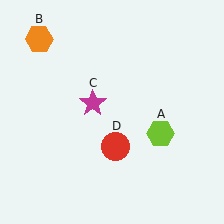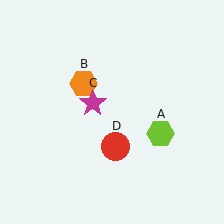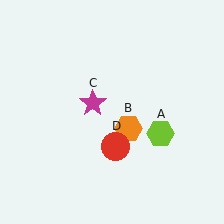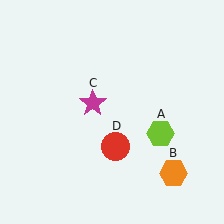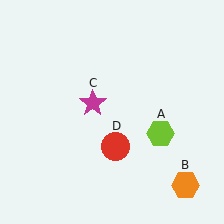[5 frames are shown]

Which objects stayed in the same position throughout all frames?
Lime hexagon (object A) and magenta star (object C) and red circle (object D) remained stationary.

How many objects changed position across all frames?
1 object changed position: orange hexagon (object B).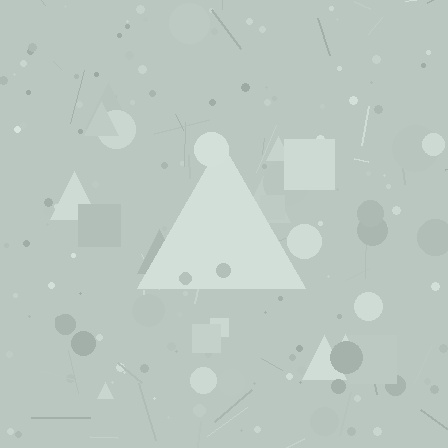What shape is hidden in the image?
A triangle is hidden in the image.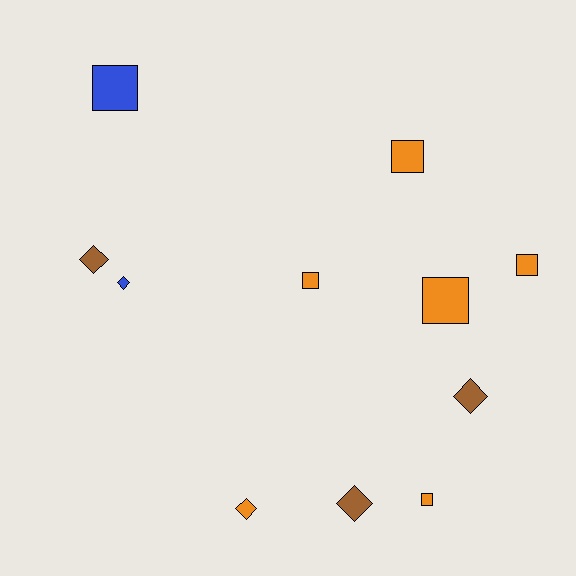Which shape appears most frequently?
Square, with 6 objects.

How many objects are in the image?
There are 11 objects.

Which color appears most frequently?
Orange, with 6 objects.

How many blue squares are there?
There is 1 blue square.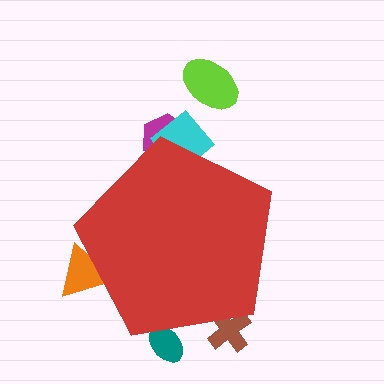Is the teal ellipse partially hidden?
Yes, the teal ellipse is partially hidden behind the red pentagon.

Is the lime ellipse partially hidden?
No, the lime ellipse is fully visible.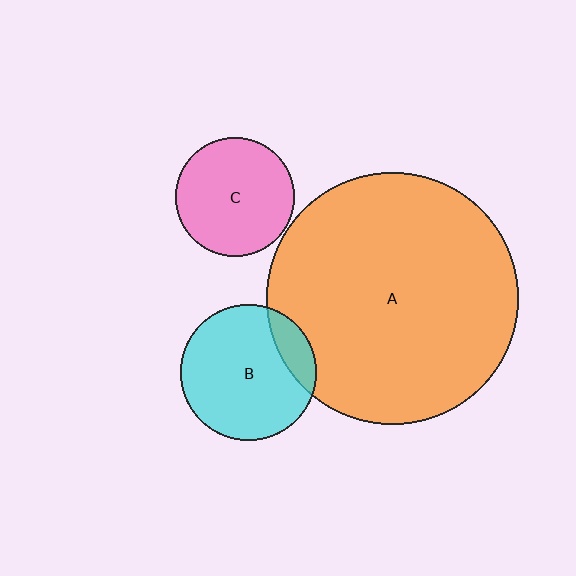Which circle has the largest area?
Circle A (orange).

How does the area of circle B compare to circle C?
Approximately 1.3 times.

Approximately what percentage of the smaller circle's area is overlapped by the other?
Approximately 15%.